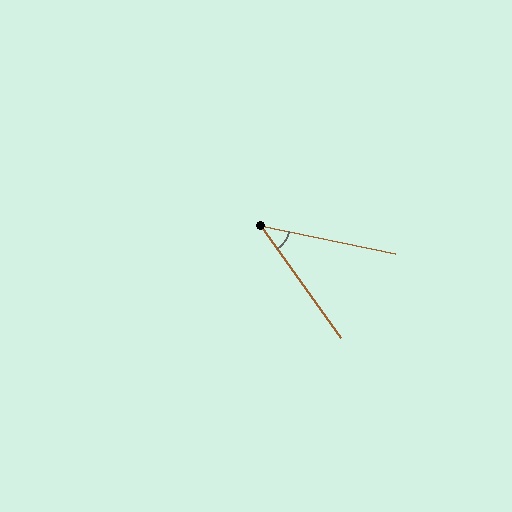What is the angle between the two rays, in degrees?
Approximately 43 degrees.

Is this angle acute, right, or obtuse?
It is acute.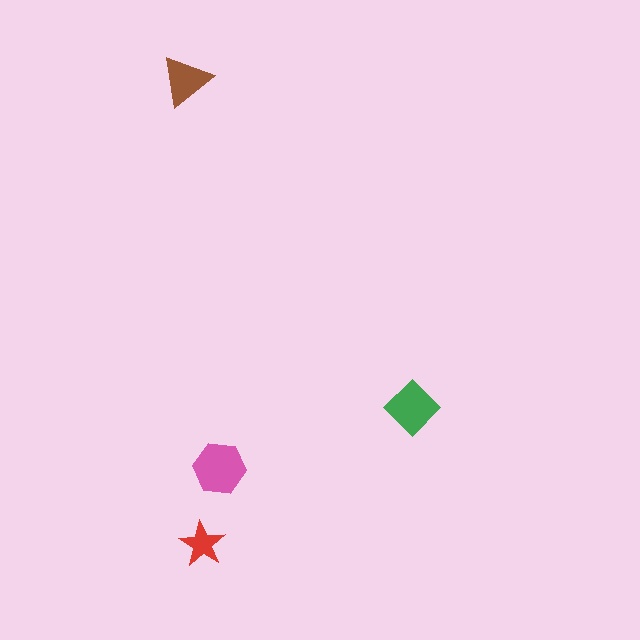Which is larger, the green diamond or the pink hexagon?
The pink hexagon.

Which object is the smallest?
The red star.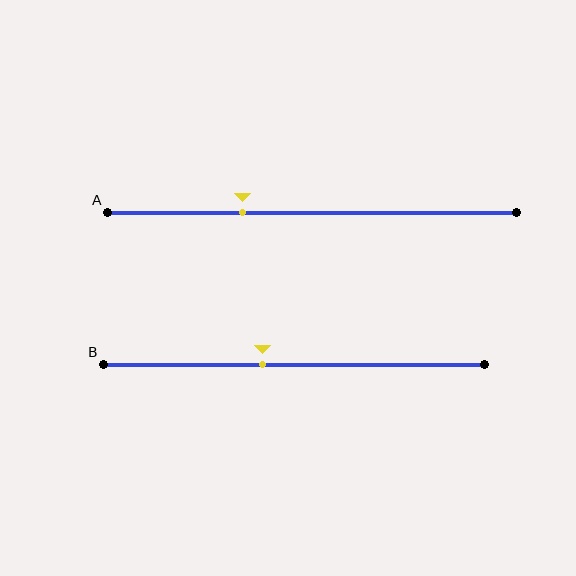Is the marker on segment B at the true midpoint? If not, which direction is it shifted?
No, the marker on segment B is shifted to the left by about 8% of the segment length.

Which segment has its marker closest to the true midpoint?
Segment B has its marker closest to the true midpoint.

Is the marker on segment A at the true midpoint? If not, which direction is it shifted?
No, the marker on segment A is shifted to the left by about 17% of the segment length.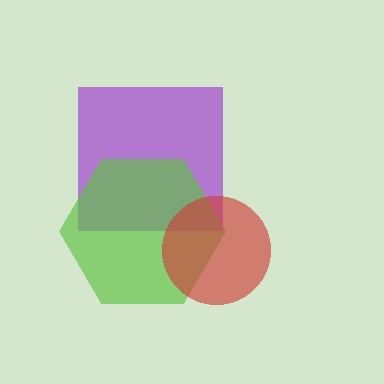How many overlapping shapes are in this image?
There are 3 overlapping shapes in the image.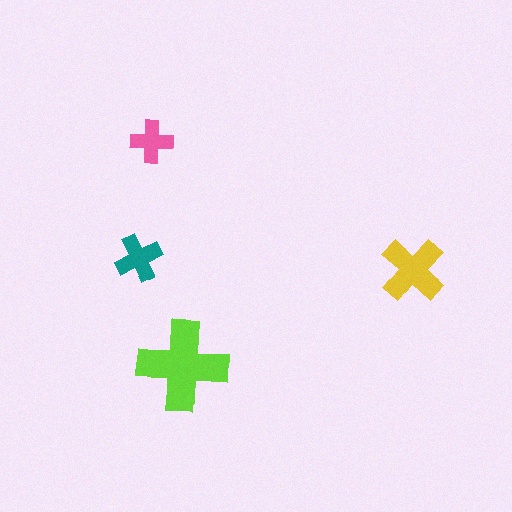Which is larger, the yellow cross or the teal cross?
The yellow one.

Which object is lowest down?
The lime cross is bottommost.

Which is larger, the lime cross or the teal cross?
The lime one.